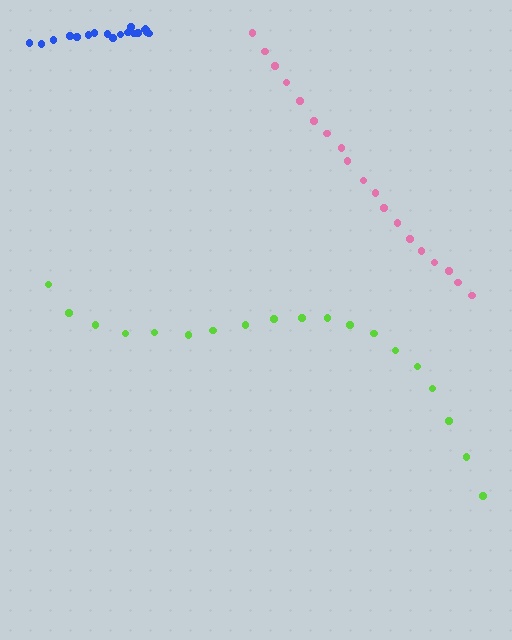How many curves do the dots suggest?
There are 3 distinct paths.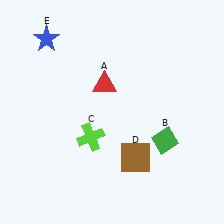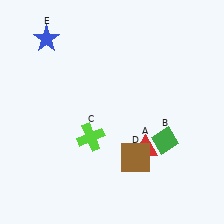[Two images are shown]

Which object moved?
The red triangle (A) moved down.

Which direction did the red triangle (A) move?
The red triangle (A) moved down.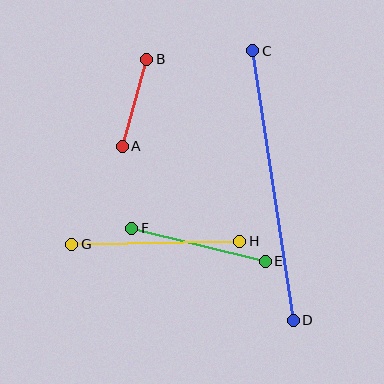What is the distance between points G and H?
The distance is approximately 168 pixels.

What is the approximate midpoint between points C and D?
The midpoint is at approximately (273, 185) pixels.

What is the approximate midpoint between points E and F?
The midpoint is at approximately (198, 245) pixels.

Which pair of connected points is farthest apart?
Points C and D are farthest apart.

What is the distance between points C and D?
The distance is approximately 272 pixels.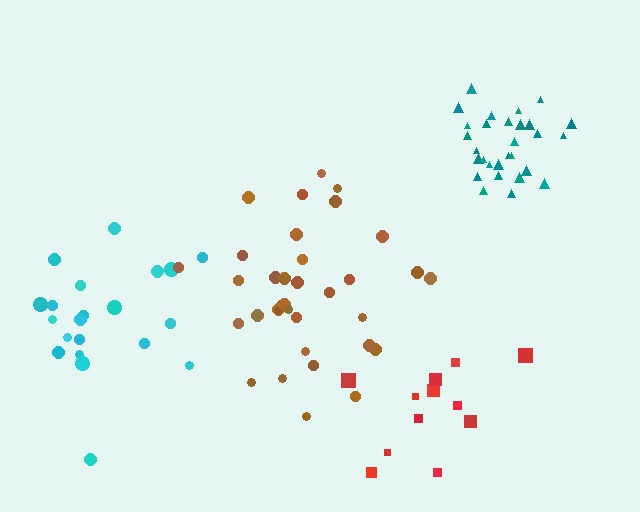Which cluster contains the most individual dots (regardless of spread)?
Brown (35).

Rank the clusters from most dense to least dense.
teal, brown, cyan, red.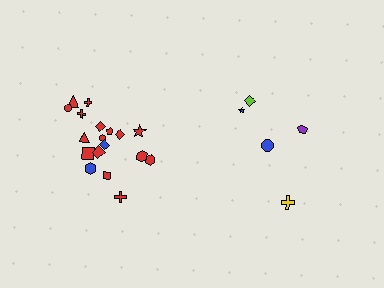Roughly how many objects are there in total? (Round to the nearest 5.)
Roughly 25 objects in total.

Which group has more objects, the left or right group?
The left group.